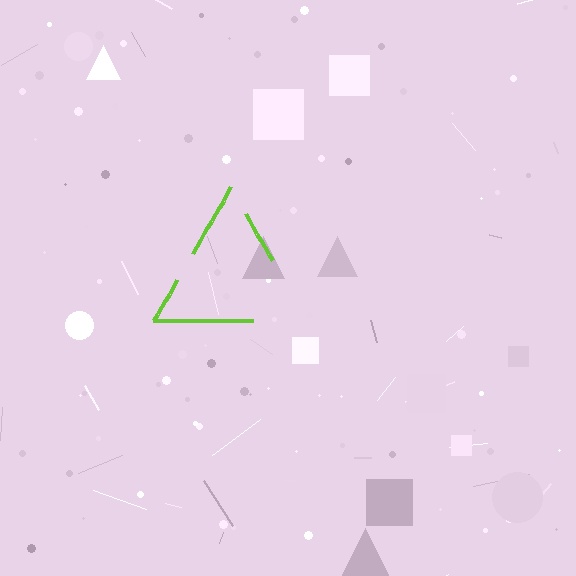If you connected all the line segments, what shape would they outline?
They would outline a triangle.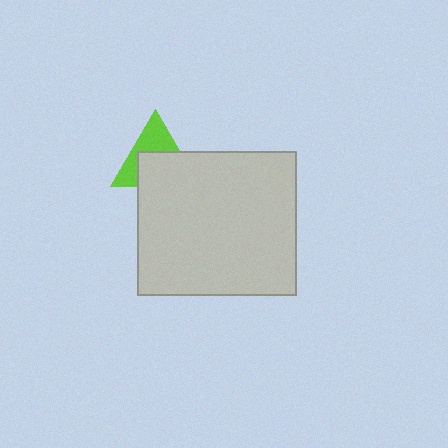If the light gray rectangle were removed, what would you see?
You would see the complete lime triangle.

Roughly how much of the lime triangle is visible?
About half of it is visible (roughly 47%).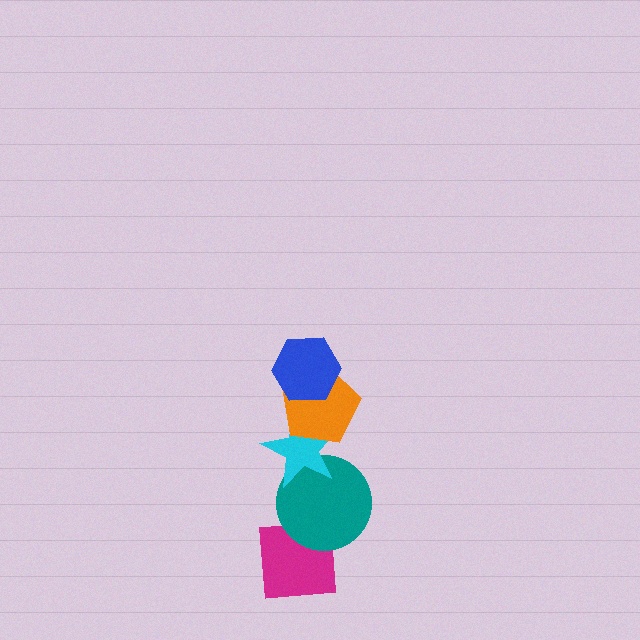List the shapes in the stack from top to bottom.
From top to bottom: the blue hexagon, the orange pentagon, the cyan star, the teal circle, the magenta square.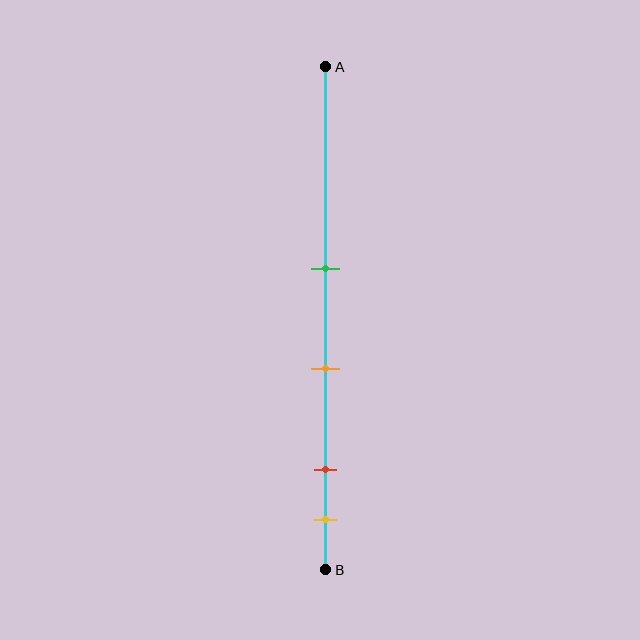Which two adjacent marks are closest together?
The red and yellow marks are the closest adjacent pair.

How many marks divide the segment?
There are 4 marks dividing the segment.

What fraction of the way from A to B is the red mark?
The red mark is approximately 80% (0.8) of the way from A to B.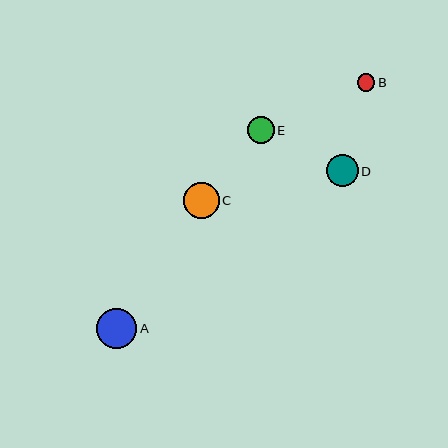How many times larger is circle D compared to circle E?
Circle D is approximately 1.2 times the size of circle E.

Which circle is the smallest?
Circle B is the smallest with a size of approximately 17 pixels.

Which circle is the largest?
Circle A is the largest with a size of approximately 41 pixels.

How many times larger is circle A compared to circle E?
Circle A is approximately 1.5 times the size of circle E.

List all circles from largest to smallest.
From largest to smallest: A, C, D, E, B.